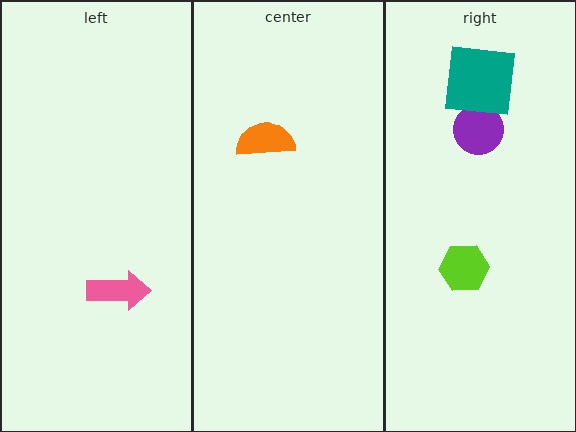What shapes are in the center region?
The orange semicircle.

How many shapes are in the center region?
1.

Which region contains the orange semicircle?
The center region.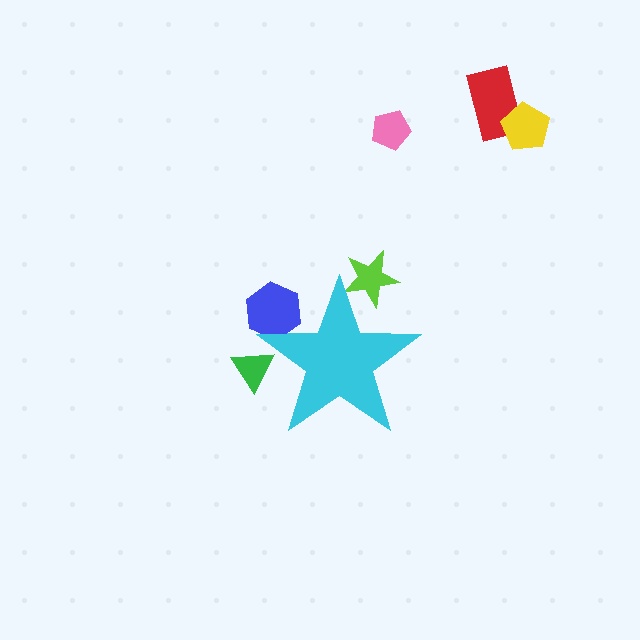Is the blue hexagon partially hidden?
Yes, the blue hexagon is partially hidden behind the cyan star.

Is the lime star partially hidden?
Yes, the lime star is partially hidden behind the cyan star.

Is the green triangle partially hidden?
Yes, the green triangle is partially hidden behind the cyan star.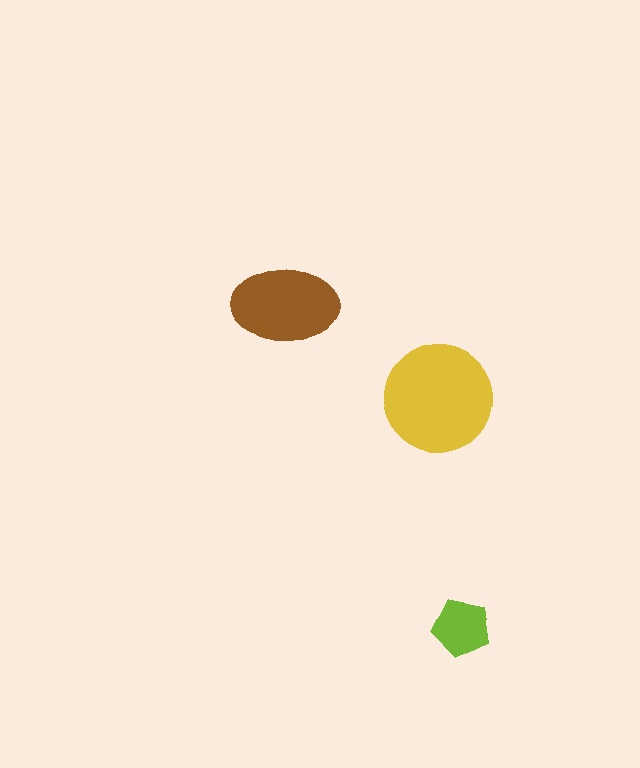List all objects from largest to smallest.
The yellow circle, the brown ellipse, the lime pentagon.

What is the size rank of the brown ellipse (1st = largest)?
2nd.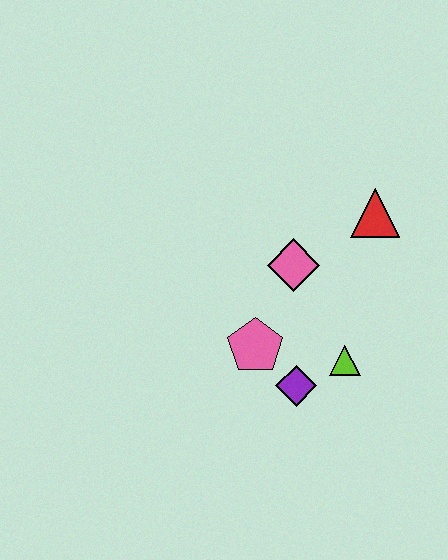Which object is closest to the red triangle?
The pink diamond is closest to the red triangle.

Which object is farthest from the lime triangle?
The red triangle is farthest from the lime triangle.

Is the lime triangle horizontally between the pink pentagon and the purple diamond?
No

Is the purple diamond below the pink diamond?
Yes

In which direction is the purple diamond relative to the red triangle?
The purple diamond is below the red triangle.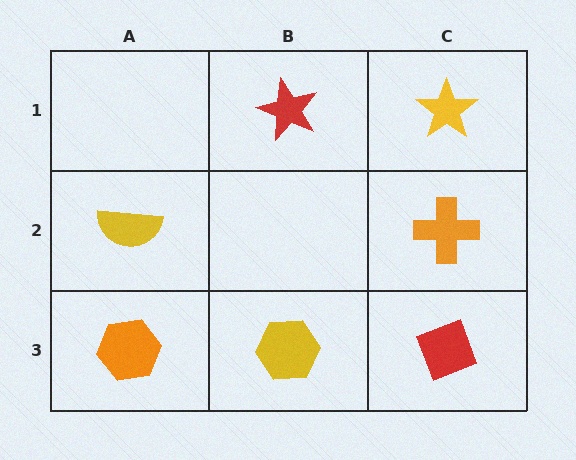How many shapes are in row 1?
2 shapes.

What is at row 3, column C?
A red diamond.